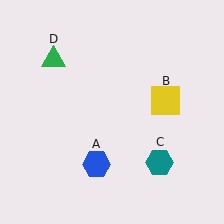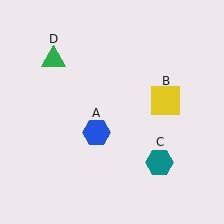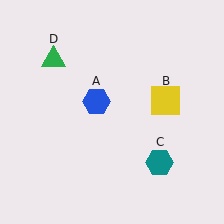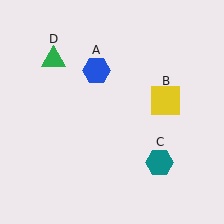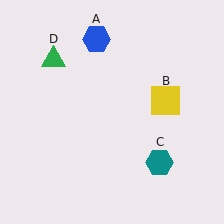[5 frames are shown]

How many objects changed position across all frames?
1 object changed position: blue hexagon (object A).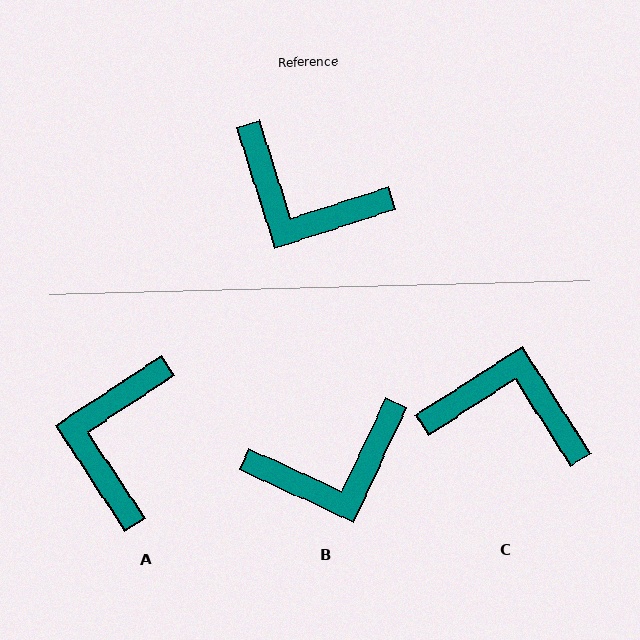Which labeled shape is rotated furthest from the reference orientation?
C, about 165 degrees away.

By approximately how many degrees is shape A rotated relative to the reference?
Approximately 74 degrees clockwise.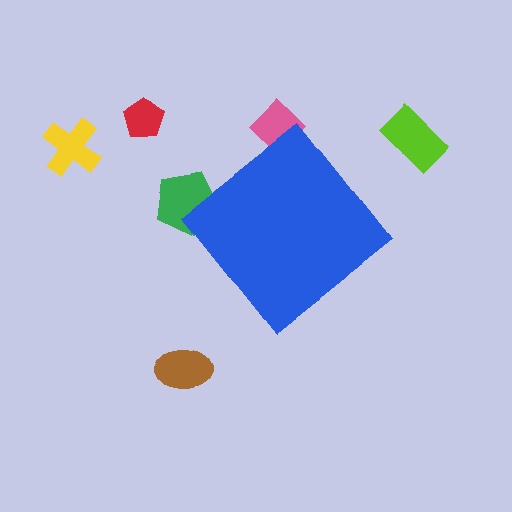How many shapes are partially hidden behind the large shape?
2 shapes are partially hidden.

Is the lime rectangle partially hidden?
No, the lime rectangle is fully visible.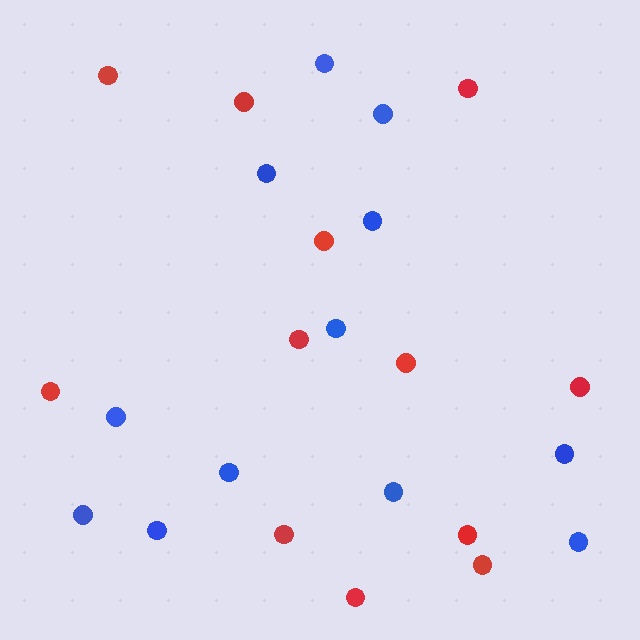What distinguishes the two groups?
There are 2 groups: one group of red circles (12) and one group of blue circles (12).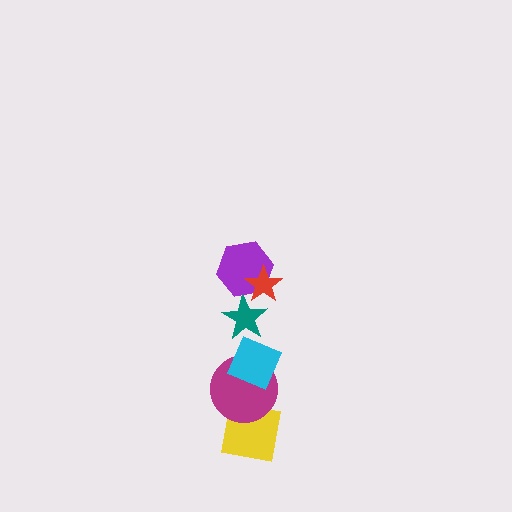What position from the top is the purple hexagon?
The purple hexagon is 2nd from the top.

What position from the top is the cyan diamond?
The cyan diamond is 4th from the top.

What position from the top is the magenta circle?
The magenta circle is 5th from the top.